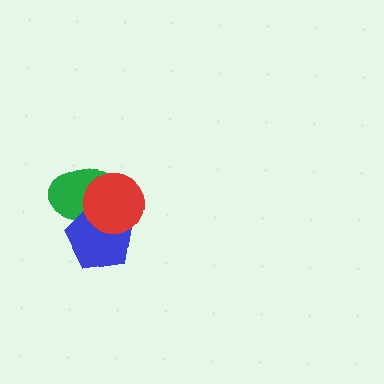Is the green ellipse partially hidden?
Yes, it is partially covered by another shape.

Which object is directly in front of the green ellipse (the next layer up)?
The blue pentagon is directly in front of the green ellipse.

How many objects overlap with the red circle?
2 objects overlap with the red circle.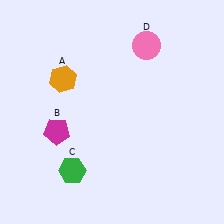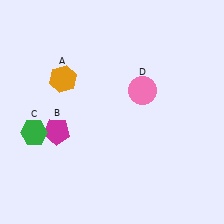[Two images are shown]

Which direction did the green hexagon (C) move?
The green hexagon (C) moved left.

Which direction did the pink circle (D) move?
The pink circle (D) moved down.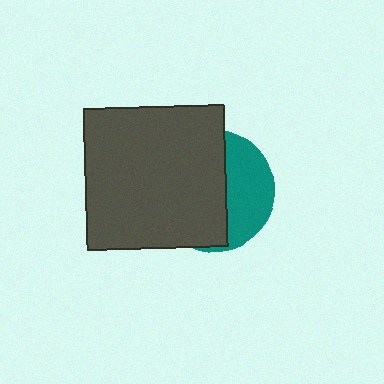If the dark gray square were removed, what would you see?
You would see the complete teal circle.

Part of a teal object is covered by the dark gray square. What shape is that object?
It is a circle.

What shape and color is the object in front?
The object in front is a dark gray square.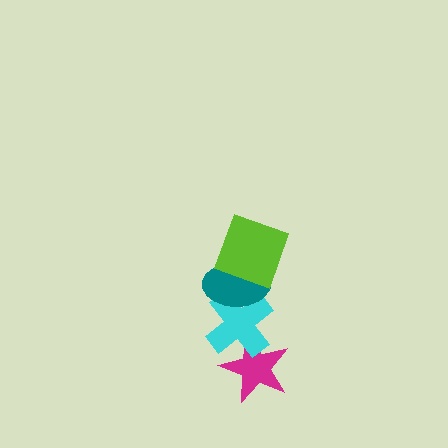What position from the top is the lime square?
The lime square is 1st from the top.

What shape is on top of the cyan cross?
The teal ellipse is on top of the cyan cross.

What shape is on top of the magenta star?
The cyan cross is on top of the magenta star.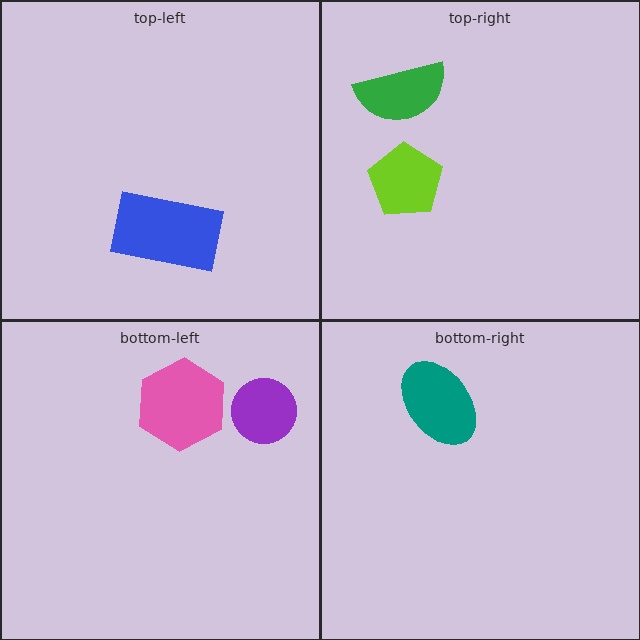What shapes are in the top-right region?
The green semicircle, the lime pentagon.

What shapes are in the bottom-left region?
The purple circle, the pink hexagon.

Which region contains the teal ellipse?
The bottom-right region.